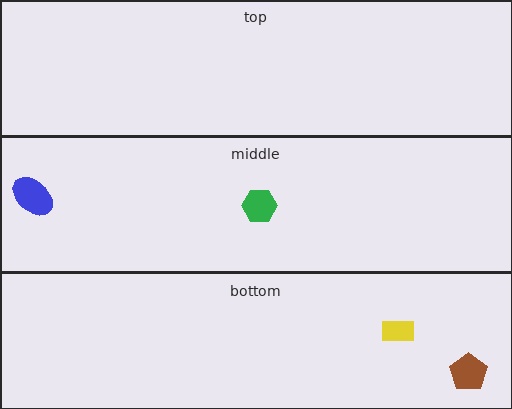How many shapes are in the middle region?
2.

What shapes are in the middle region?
The green hexagon, the blue ellipse.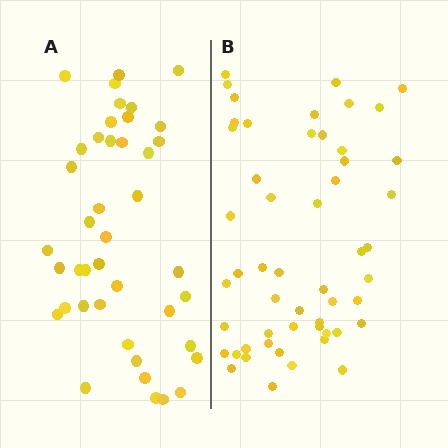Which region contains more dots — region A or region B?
Region B (the right region) has more dots.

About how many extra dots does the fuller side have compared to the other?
Region B has roughly 12 or so more dots than region A.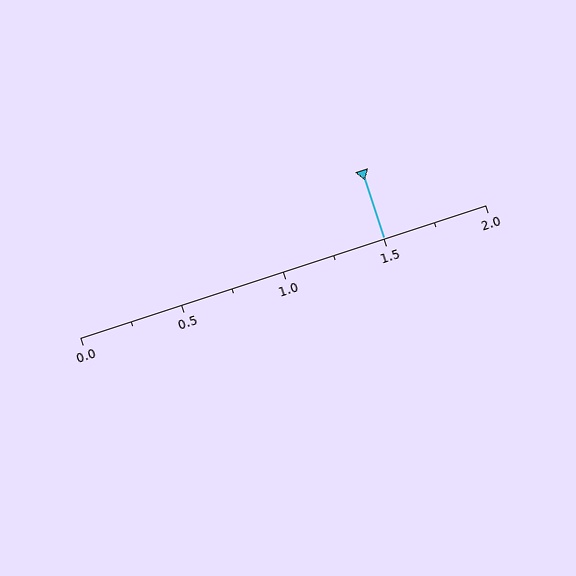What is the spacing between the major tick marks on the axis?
The major ticks are spaced 0.5 apart.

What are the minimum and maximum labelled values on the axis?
The axis runs from 0.0 to 2.0.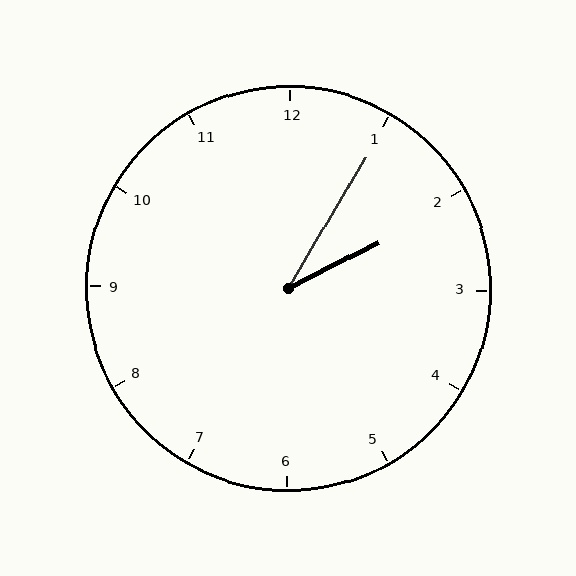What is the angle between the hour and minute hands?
Approximately 32 degrees.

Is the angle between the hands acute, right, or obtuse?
It is acute.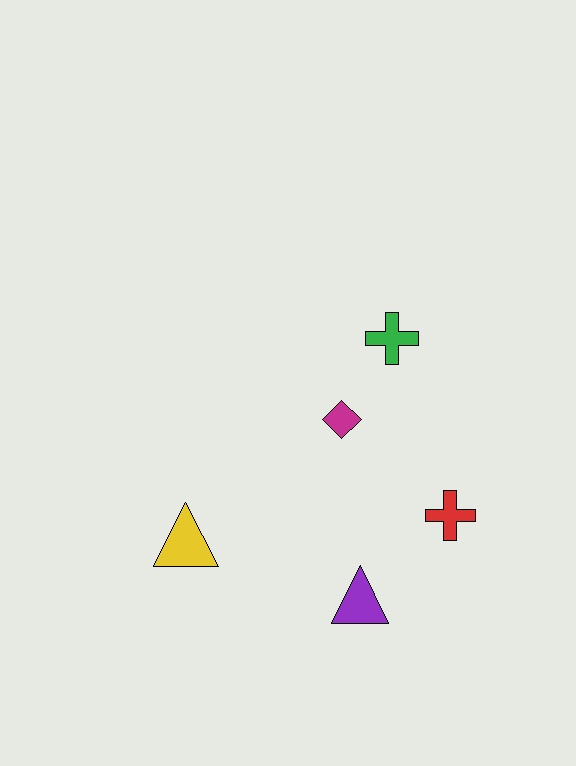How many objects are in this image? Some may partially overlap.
There are 5 objects.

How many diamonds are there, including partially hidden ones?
There is 1 diamond.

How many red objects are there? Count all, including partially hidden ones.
There is 1 red object.